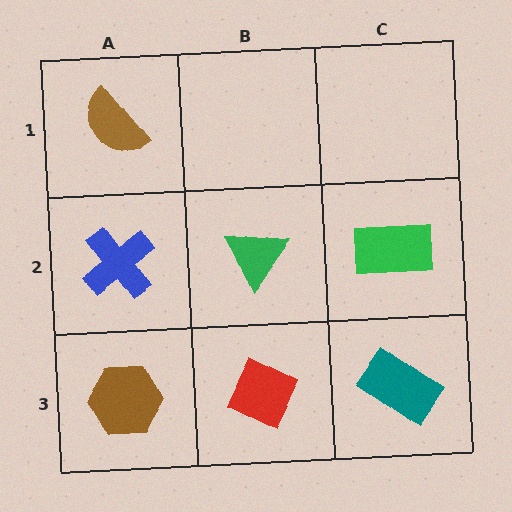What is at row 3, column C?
A teal rectangle.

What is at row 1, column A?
A brown semicircle.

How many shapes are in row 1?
1 shape.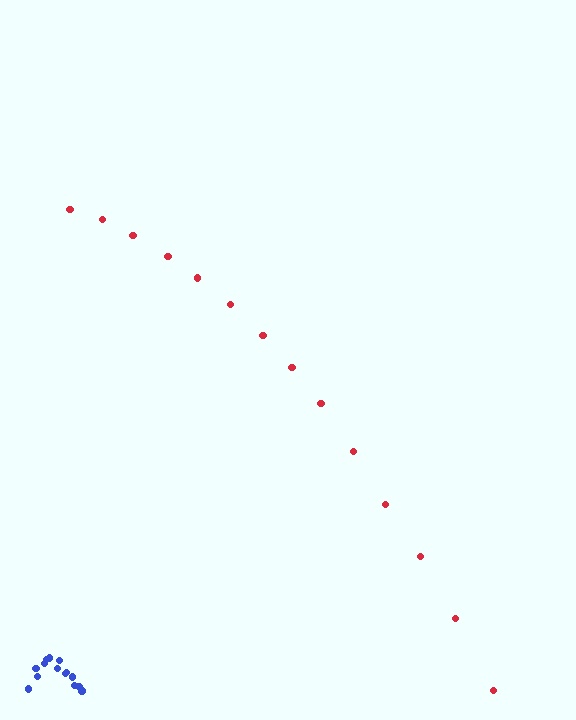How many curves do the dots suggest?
There are 2 distinct paths.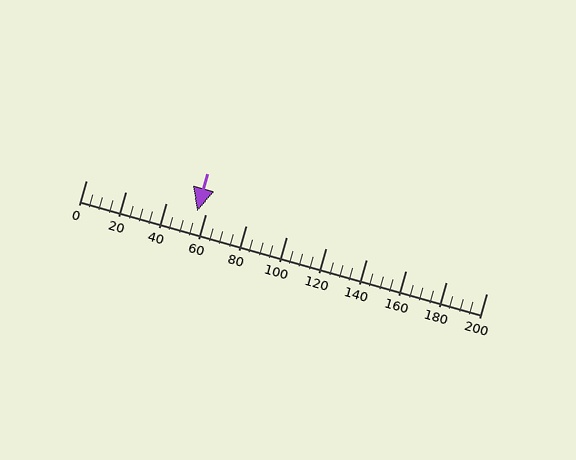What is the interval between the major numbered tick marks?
The major tick marks are spaced 20 units apart.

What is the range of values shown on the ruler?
The ruler shows values from 0 to 200.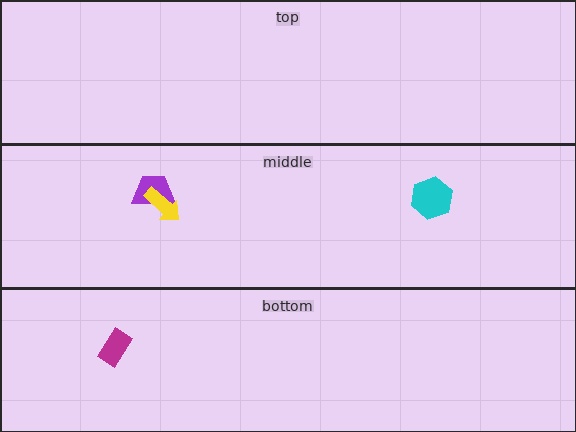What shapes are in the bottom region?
The magenta rectangle.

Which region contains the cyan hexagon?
The middle region.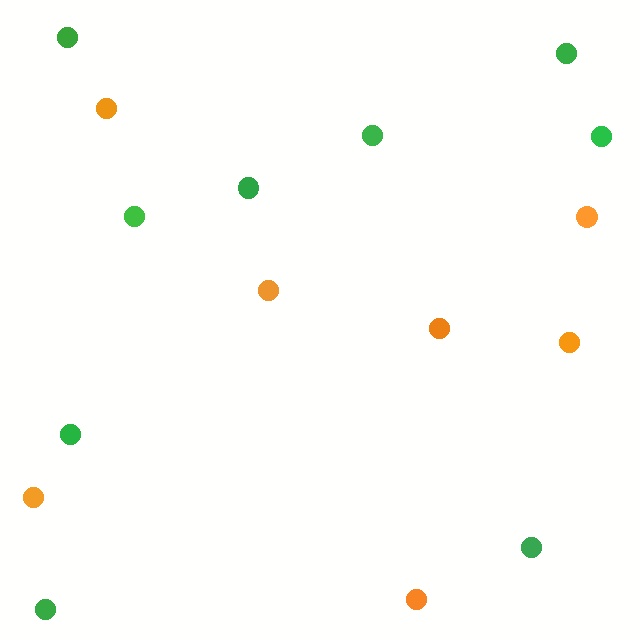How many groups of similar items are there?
There are 2 groups: one group of green circles (9) and one group of orange circles (7).